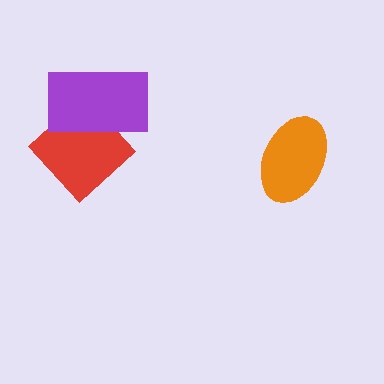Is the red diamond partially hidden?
Yes, it is partially covered by another shape.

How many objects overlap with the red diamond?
1 object overlaps with the red diamond.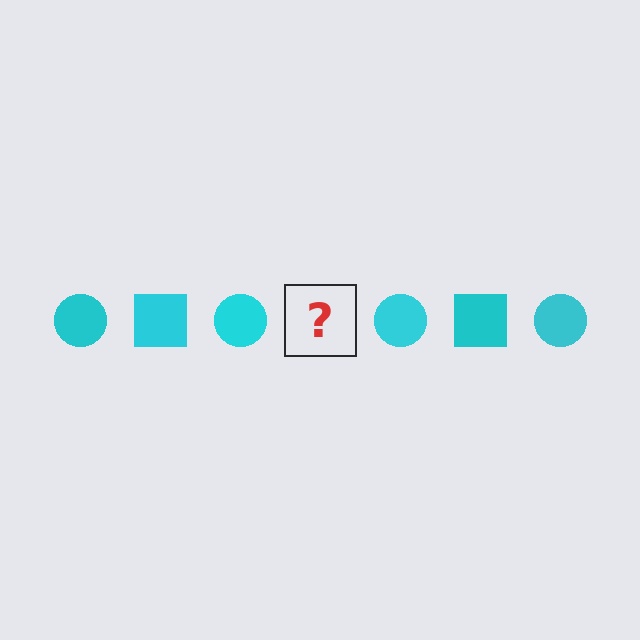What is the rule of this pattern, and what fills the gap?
The rule is that the pattern cycles through circle, square shapes in cyan. The gap should be filled with a cyan square.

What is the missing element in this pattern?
The missing element is a cyan square.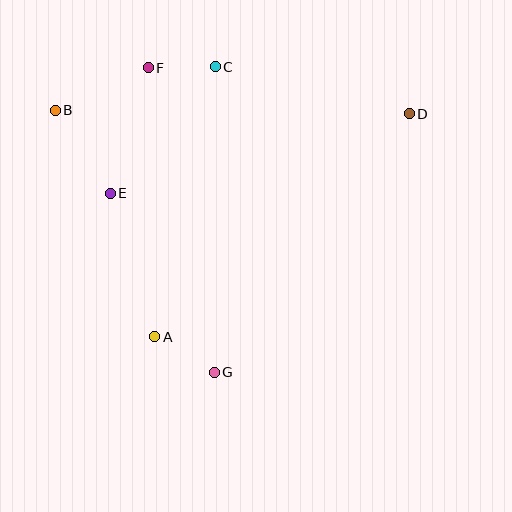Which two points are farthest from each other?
Points B and D are farthest from each other.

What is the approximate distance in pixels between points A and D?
The distance between A and D is approximately 338 pixels.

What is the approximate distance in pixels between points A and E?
The distance between A and E is approximately 150 pixels.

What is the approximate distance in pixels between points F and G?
The distance between F and G is approximately 311 pixels.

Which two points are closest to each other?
Points C and F are closest to each other.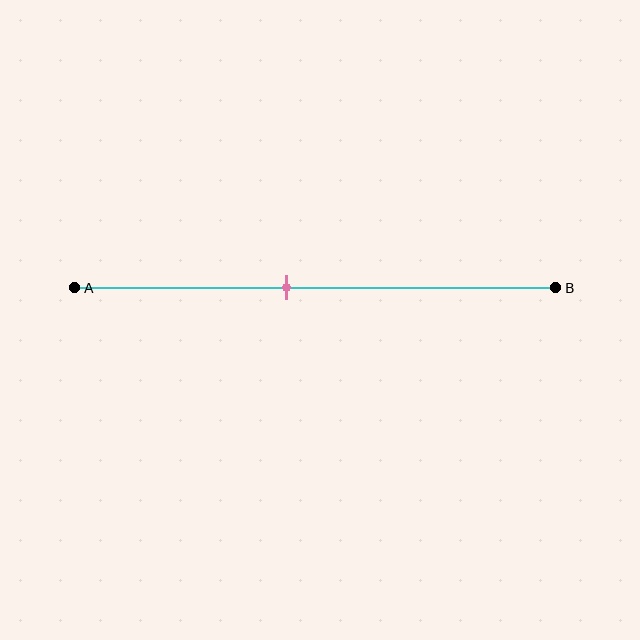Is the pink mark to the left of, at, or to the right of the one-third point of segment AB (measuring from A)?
The pink mark is to the right of the one-third point of segment AB.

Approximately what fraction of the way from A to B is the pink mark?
The pink mark is approximately 45% of the way from A to B.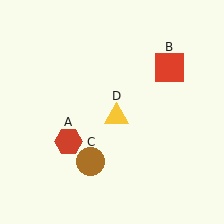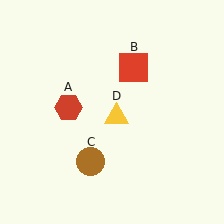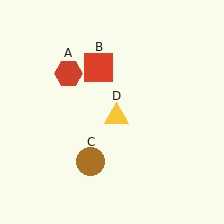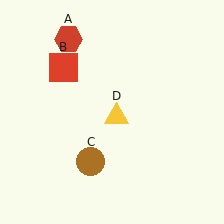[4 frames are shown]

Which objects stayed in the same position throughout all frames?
Brown circle (object C) and yellow triangle (object D) remained stationary.